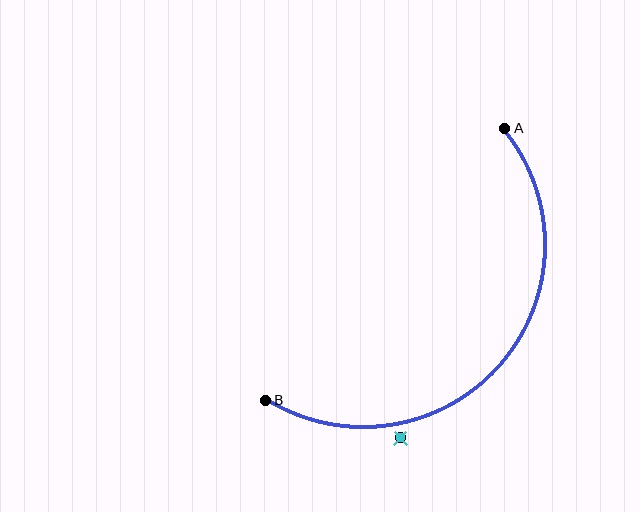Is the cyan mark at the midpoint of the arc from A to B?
No — the cyan mark does not lie on the arc at all. It sits slightly outside the curve.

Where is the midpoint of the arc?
The arc midpoint is the point on the curve farthest from the straight line joining A and B. It sits below and to the right of that line.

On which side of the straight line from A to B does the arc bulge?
The arc bulges below and to the right of the straight line connecting A and B.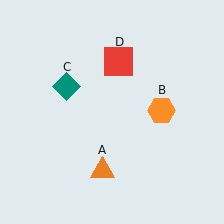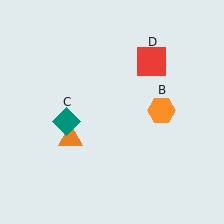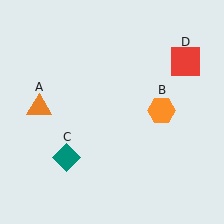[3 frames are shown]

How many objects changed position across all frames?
3 objects changed position: orange triangle (object A), teal diamond (object C), red square (object D).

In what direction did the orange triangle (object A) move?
The orange triangle (object A) moved up and to the left.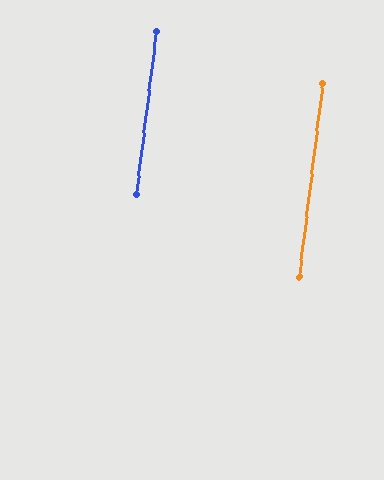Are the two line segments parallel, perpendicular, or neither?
Parallel — their directions differ by only 0.0°.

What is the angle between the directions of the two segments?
Approximately 0 degrees.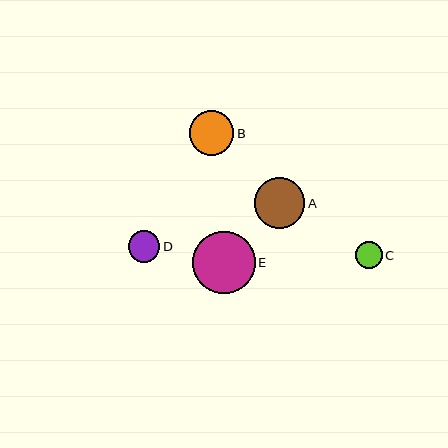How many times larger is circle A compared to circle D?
Circle A is approximately 1.6 times the size of circle D.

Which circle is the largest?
Circle E is the largest with a size of approximately 62 pixels.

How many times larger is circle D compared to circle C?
Circle D is approximately 1.2 times the size of circle C.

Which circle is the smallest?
Circle C is the smallest with a size of approximately 27 pixels.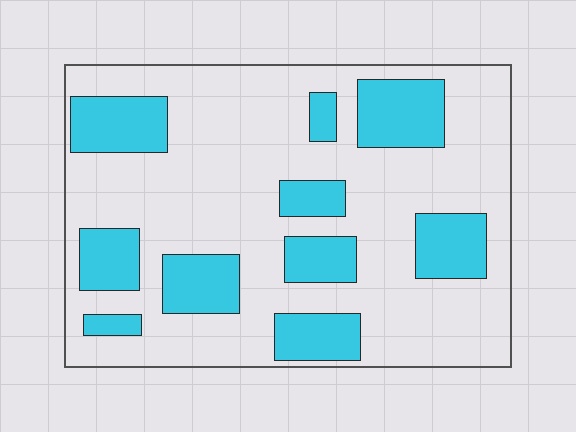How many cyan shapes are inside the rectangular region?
10.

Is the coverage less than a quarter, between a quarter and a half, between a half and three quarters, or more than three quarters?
Between a quarter and a half.